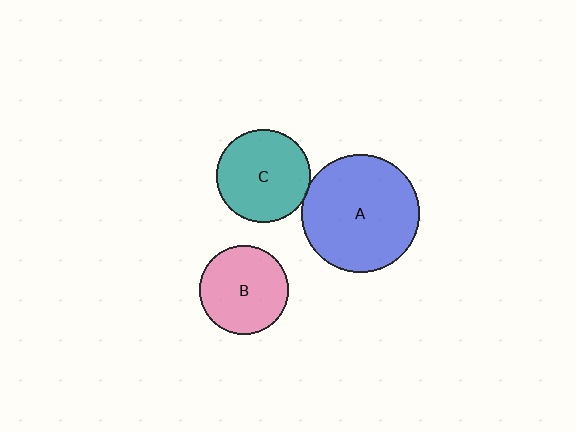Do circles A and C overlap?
Yes.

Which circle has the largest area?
Circle A (blue).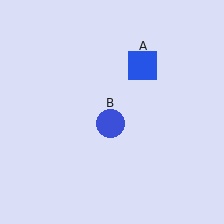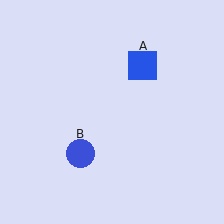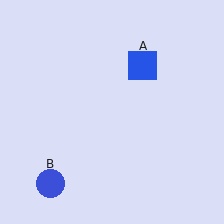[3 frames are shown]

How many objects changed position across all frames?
1 object changed position: blue circle (object B).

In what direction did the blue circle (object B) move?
The blue circle (object B) moved down and to the left.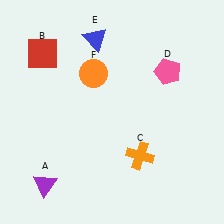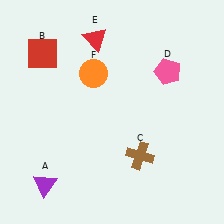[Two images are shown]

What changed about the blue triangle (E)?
In Image 1, E is blue. In Image 2, it changed to red.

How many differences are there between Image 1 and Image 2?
There are 2 differences between the two images.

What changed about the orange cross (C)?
In Image 1, C is orange. In Image 2, it changed to brown.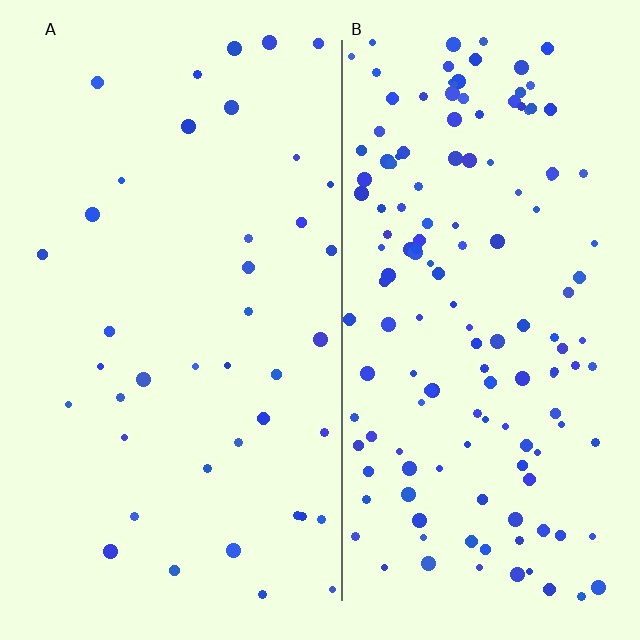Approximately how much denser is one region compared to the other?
Approximately 3.6× — region B over region A.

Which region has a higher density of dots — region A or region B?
B (the right).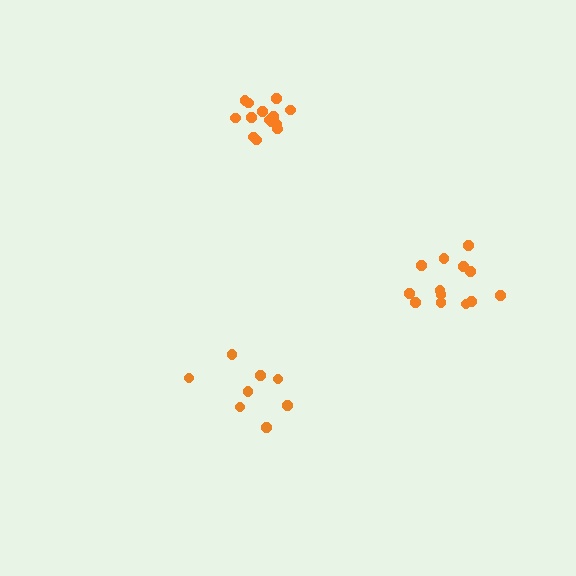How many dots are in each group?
Group 1: 13 dots, Group 2: 14 dots, Group 3: 8 dots (35 total).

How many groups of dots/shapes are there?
There are 3 groups.